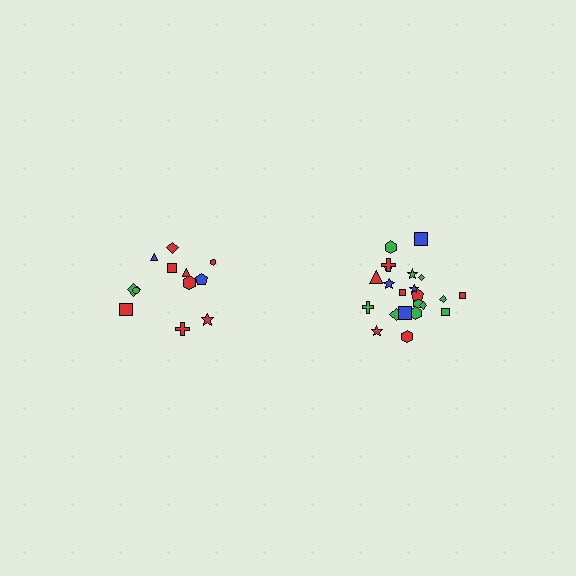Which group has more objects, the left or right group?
The right group.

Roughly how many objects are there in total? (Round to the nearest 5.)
Roughly 35 objects in total.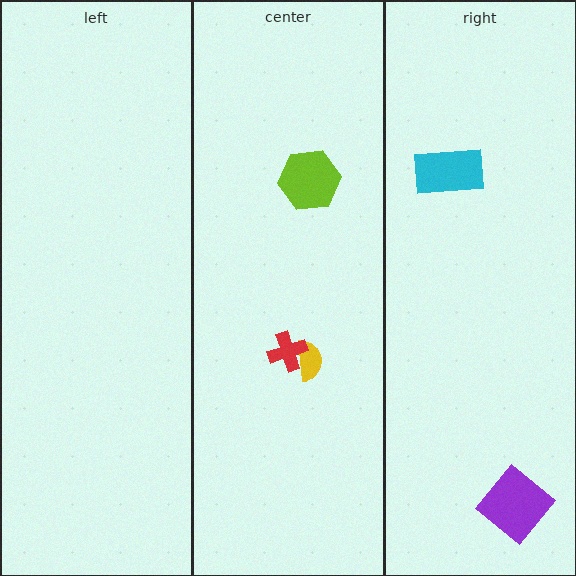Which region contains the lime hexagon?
The center region.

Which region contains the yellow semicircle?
The center region.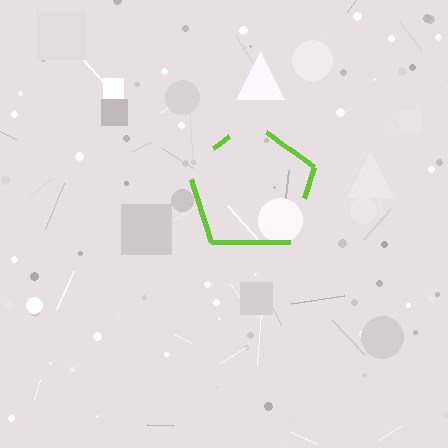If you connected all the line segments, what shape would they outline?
They would outline a pentagon.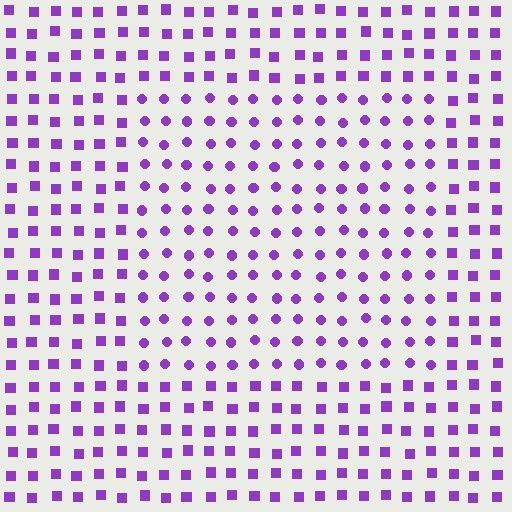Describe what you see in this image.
The image is filled with small purple elements arranged in a uniform grid. A rectangle-shaped region contains circles, while the surrounding area contains squares. The boundary is defined purely by the change in element shape.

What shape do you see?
I see a rectangle.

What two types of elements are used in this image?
The image uses circles inside the rectangle region and squares outside it.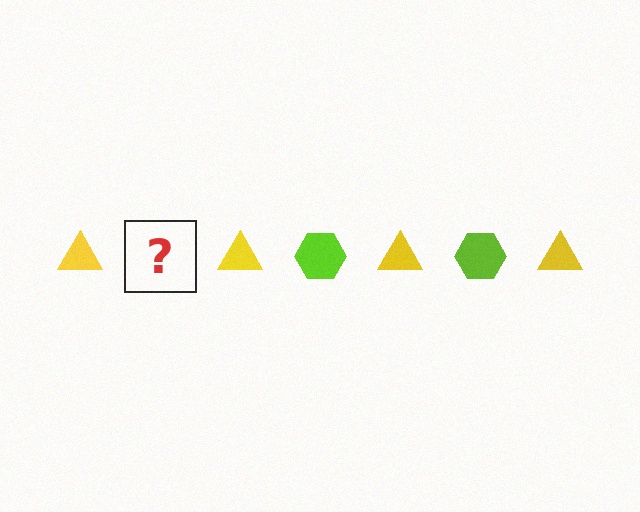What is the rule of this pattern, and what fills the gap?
The rule is that the pattern alternates between yellow triangle and lime hexagon. The gap should be filled with a lime hexagon.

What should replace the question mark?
The question mark should be replaced with a lime hexagon.